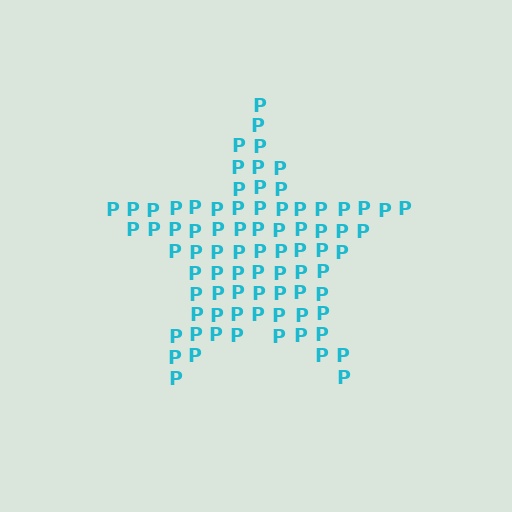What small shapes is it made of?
It is made of small letter P's.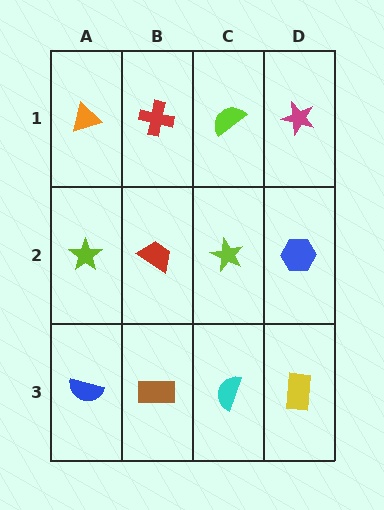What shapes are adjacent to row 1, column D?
A blue hexagon (row 2, column D), a lime semicircle (row 1, column C).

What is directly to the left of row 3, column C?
A brown rectangle.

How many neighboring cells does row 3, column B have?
3.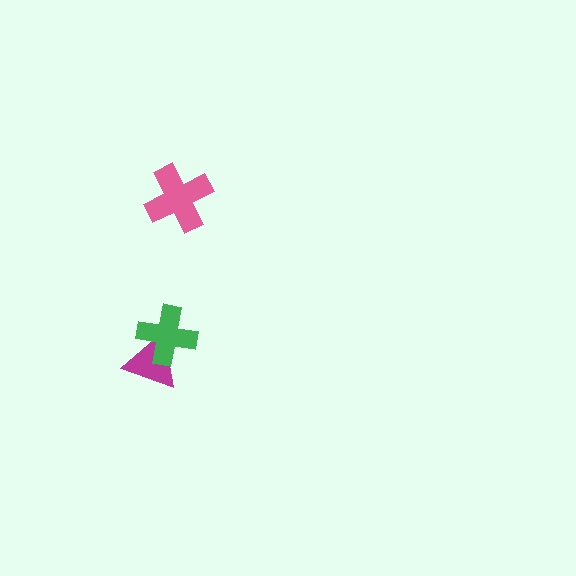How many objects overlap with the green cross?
1 object overlaps with the green cross.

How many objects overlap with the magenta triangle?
1 object overlaps with the magenta triangle.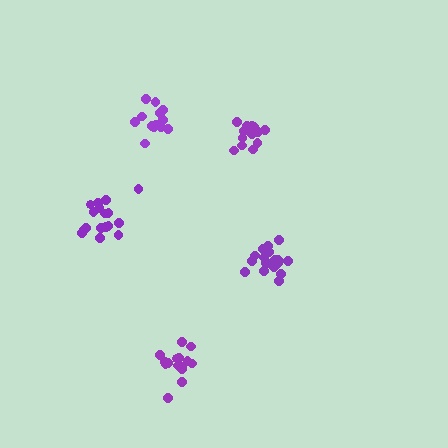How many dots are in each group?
Group 1: 19 dots, Group 2: 17 dots, Group 3: 15 dots, Group 4: 14 dots, Group 5: 16 dots (81 total).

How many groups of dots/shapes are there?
There are 5 groups.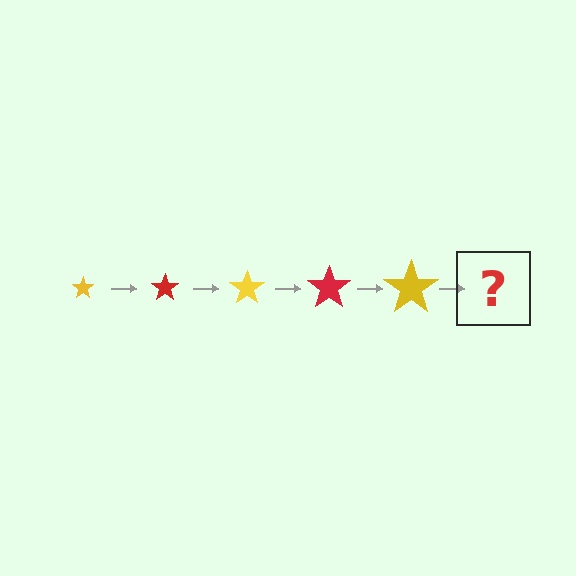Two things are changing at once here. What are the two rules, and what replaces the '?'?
The two rules are that the star grows larger each step and the color cycles through yellow and red. The '?' should be a red star, larger than the previous one.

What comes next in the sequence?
The next element should be a red star, larger than the previous one.